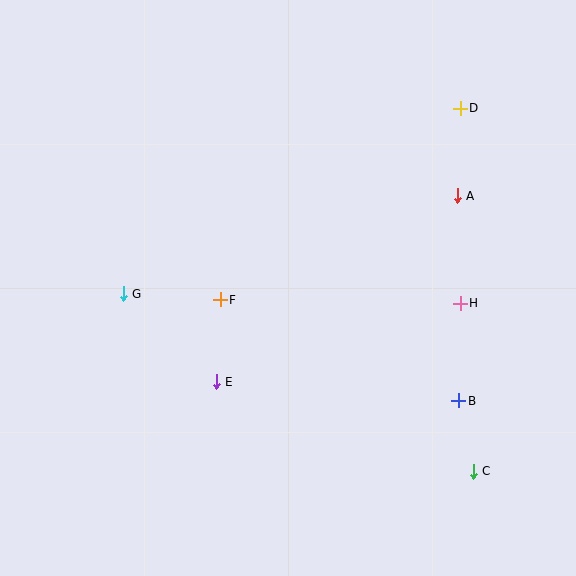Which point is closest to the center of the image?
Point F at (220, 300) is closest to the center.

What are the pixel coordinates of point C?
Point C is at (473, 471).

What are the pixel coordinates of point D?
Point D is at (460, 109).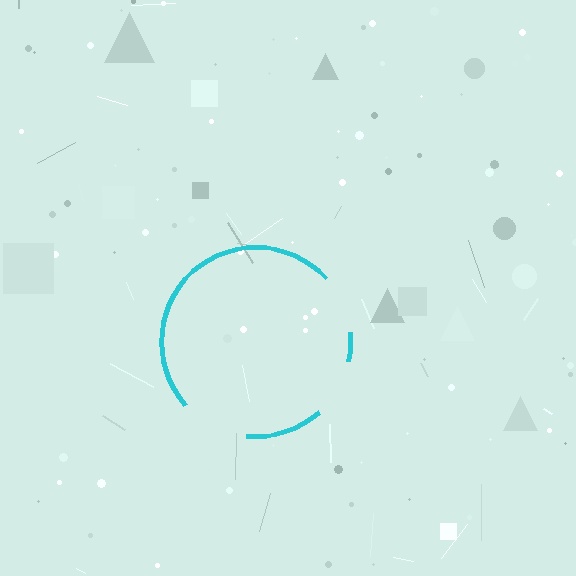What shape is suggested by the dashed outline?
The dashed outline suggests a circle.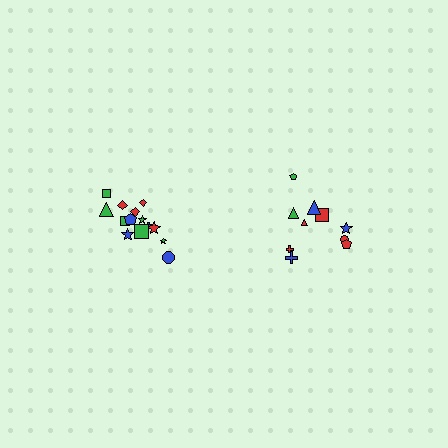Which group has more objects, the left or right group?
The left group.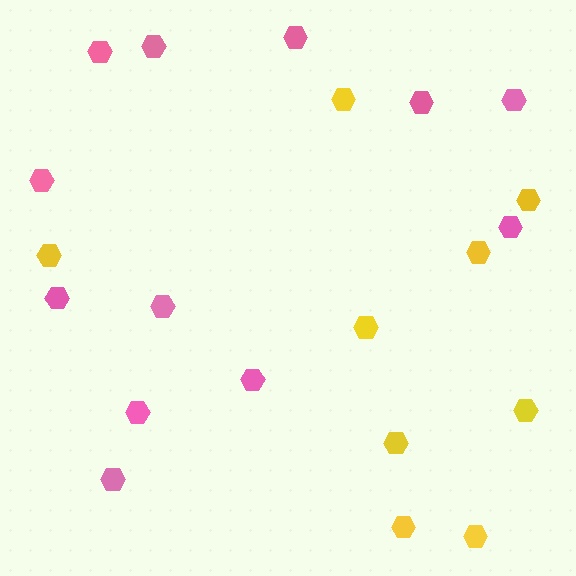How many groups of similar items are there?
There are 2 groups: one group of yellow hexagons (9) and one group of pink hexagons (12).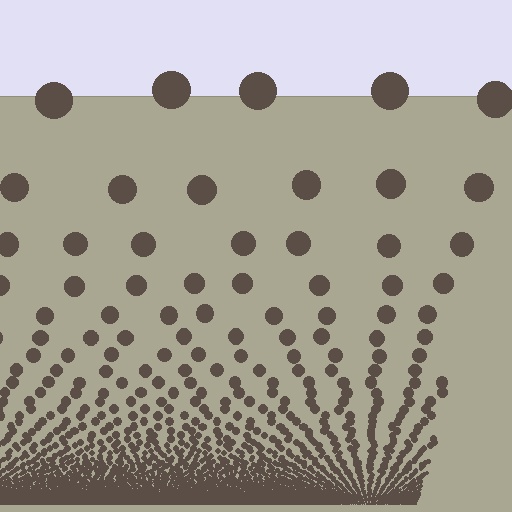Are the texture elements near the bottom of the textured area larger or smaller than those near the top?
Smaller. The gradient is inverted — elements near the bottom are smaller and denser.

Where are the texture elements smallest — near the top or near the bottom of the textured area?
Near the bottom.